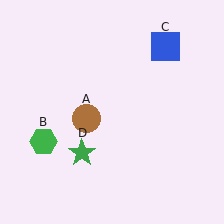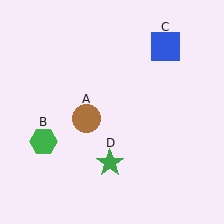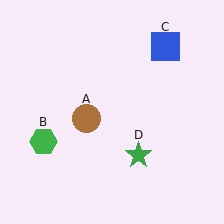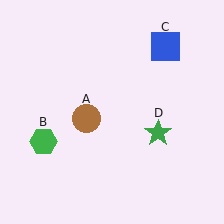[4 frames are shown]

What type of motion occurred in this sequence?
The green star (object D) rotated counterclockwise around the center of the scene.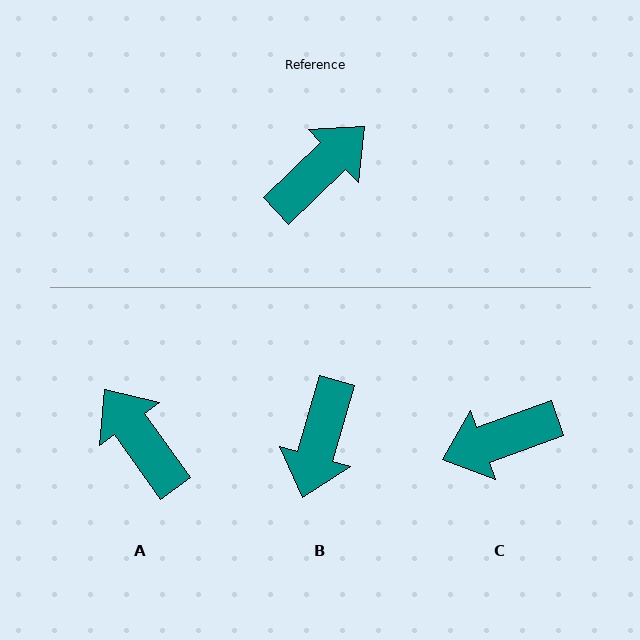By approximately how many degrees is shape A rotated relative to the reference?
Approximately 82 degrees counter-clockwise.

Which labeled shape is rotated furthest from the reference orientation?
C, about 156 degrees away.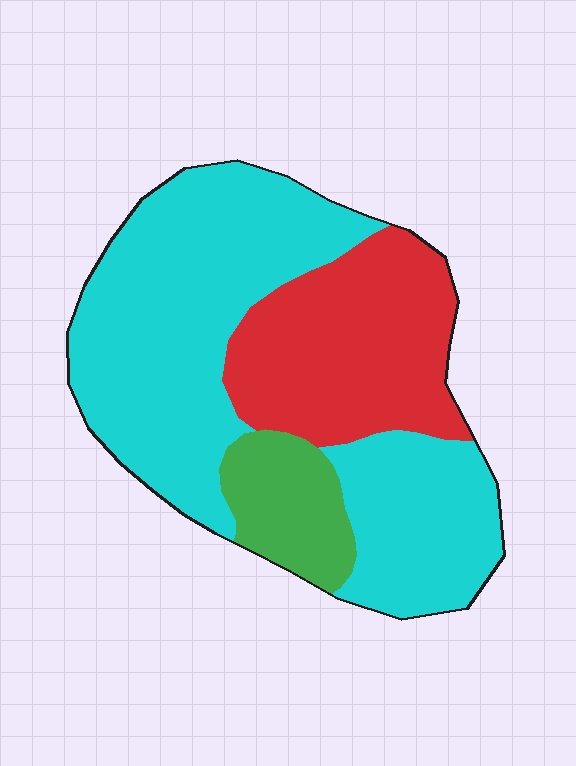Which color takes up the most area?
Cyan, at roughly 60%.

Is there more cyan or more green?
Cyan.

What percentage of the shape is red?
Red covers 28% of the shape.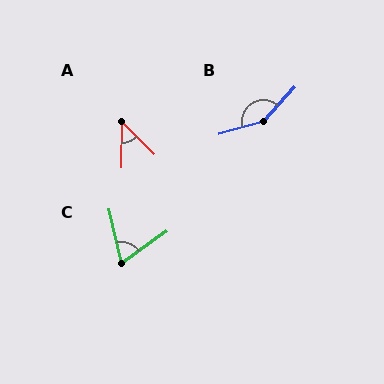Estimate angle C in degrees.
Approximately 67 degrees.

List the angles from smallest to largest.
A (46°), C (67°), B (148°).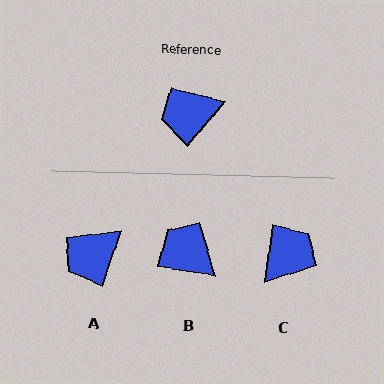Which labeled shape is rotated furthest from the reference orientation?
C, about 148 degrees away.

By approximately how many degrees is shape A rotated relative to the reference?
Approximately 21 degrees counter-clockwise.